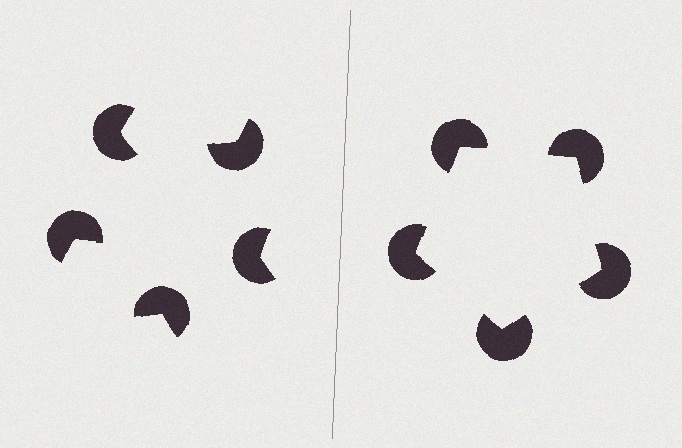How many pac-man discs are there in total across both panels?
10 — 5 on each side.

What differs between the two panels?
The pac-man discs are positioned identically on both sides; only the wedge orientations differ. On the right they align to a pentagon; on the left they are misaligned.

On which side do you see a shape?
An illusory pentagon appears on the right side. On the left side the wedge cuts are rotated, so no coherent shape forms.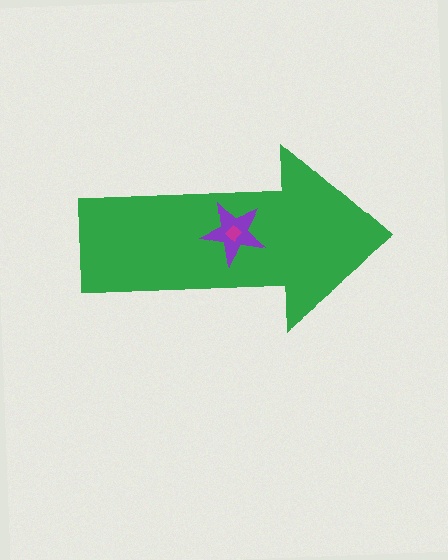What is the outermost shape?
The green arrow.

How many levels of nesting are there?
3.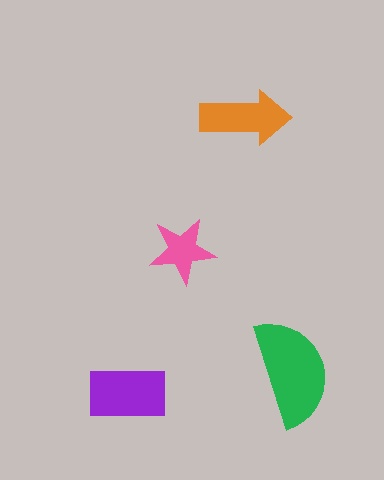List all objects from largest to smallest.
The green semicircle, the purple rectangle, the orange arrow, the pink star.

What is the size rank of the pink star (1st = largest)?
4th.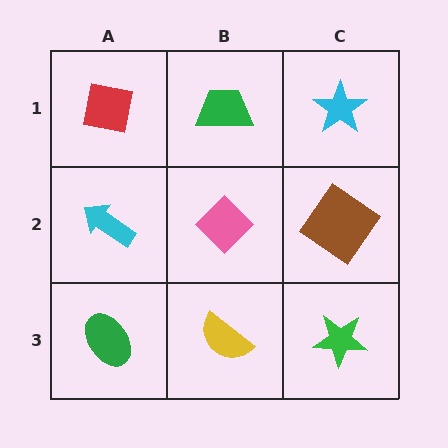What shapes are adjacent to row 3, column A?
A cyan arrow (row 2, column A), a yellow semicircle (row 3, column B).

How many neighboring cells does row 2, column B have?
4.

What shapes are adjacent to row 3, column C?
A brown diamond (row 2, column C), a yellow semicircle (row 3, column B).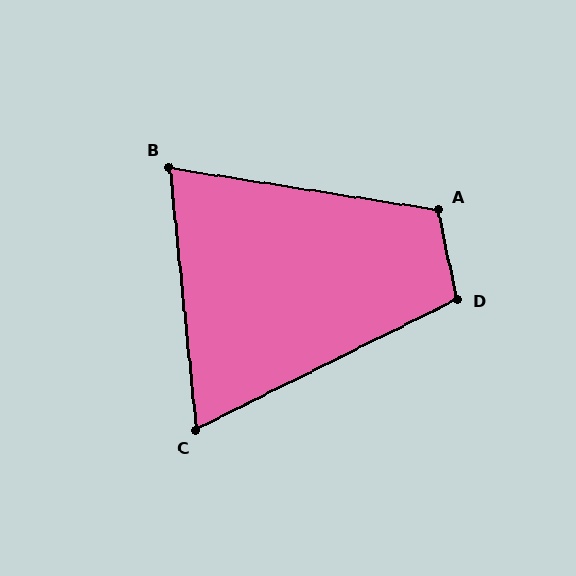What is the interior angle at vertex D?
Approximately 105 degrees (obtuse).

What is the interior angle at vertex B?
Approximately 75 degrees (acute).